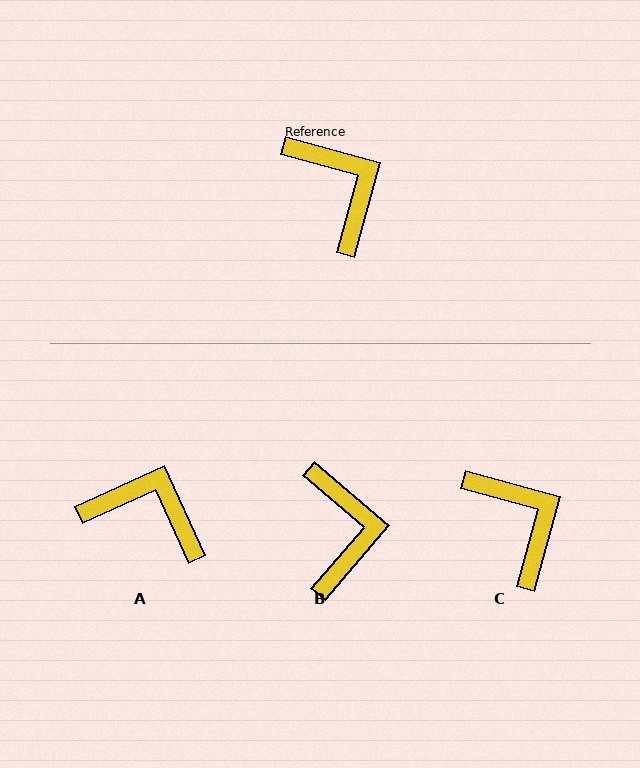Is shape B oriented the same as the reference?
No, it is off by about 25 degrees.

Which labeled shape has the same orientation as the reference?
C.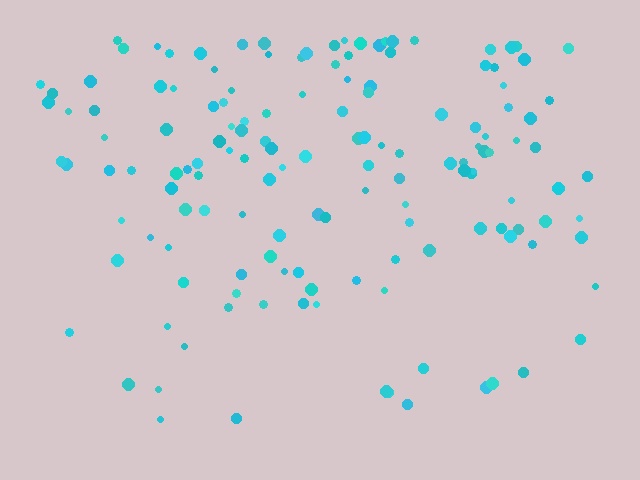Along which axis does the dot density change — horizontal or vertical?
Vertical.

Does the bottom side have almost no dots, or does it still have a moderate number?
Still a moderate number, just noticeably fewer than the top.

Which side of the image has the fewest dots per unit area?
The bottom.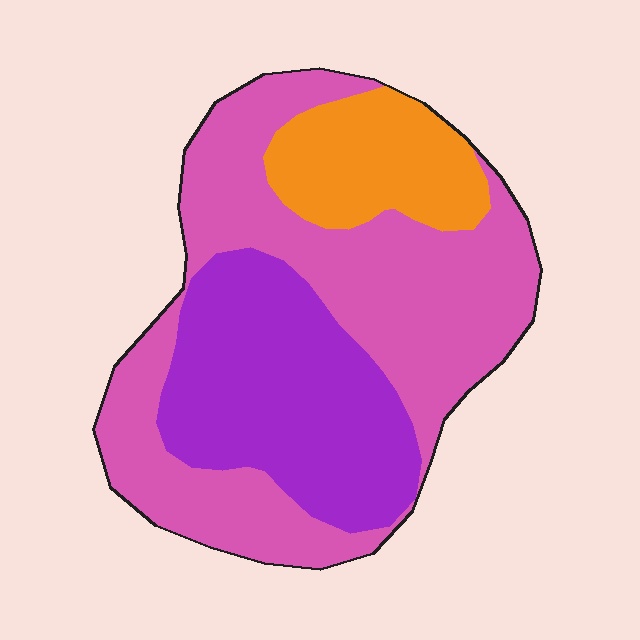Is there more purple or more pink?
Pink.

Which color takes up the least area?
Orange, at roughly 15%.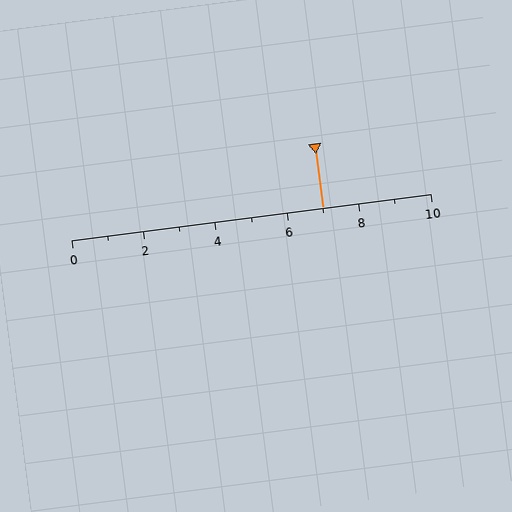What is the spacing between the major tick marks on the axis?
The major ticks are spaced 2 apart.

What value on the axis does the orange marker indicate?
The marker indicates approximately 7.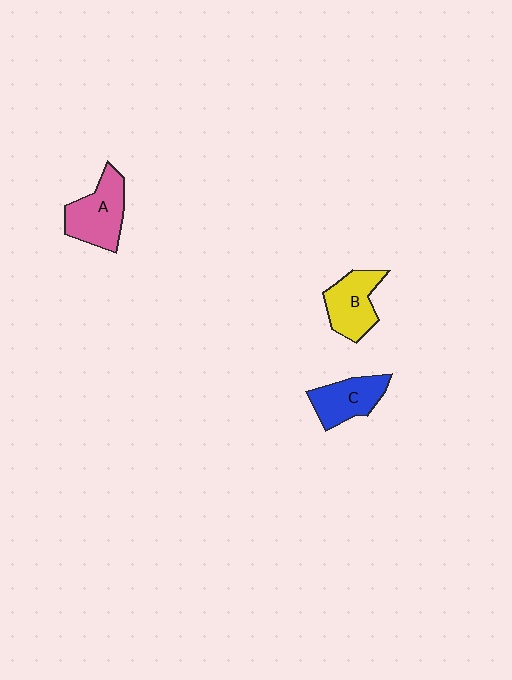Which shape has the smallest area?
Shape C (blue).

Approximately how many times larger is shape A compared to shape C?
Approximately 1.2 times.